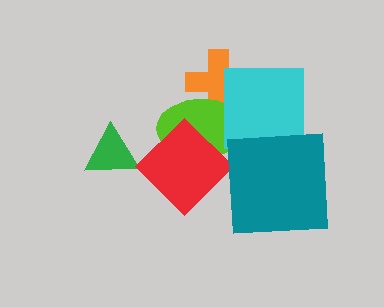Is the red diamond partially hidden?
No, no other shape covers it.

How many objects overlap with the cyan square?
3 objects overlap with the cyan square.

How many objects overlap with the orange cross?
2 objects overlap with the orange cross.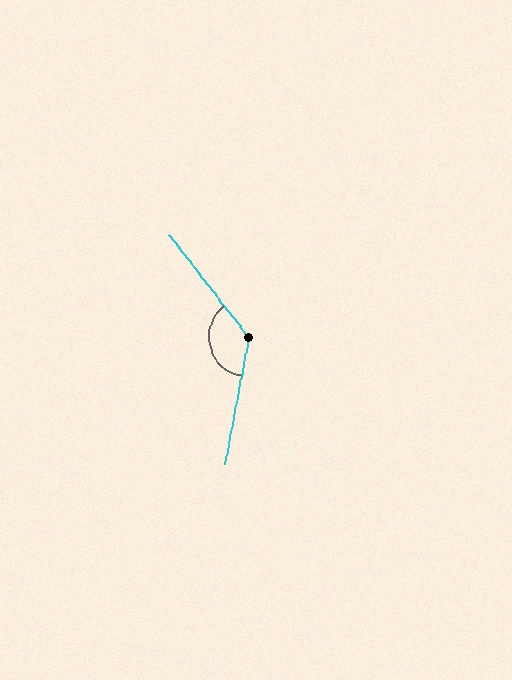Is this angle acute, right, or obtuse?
It is obtuse.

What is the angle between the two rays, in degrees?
Approximately 132 degrees.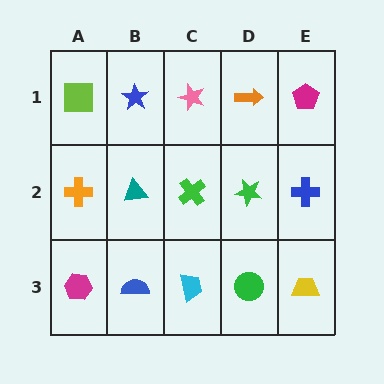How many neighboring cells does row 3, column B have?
3.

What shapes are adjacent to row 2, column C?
A pink star (row 1, column C), a cyan trapezoid (row 3, column C), a teal triangle (row 2, column B), a green star (row 2, column D).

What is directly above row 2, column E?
A magenta pentagon.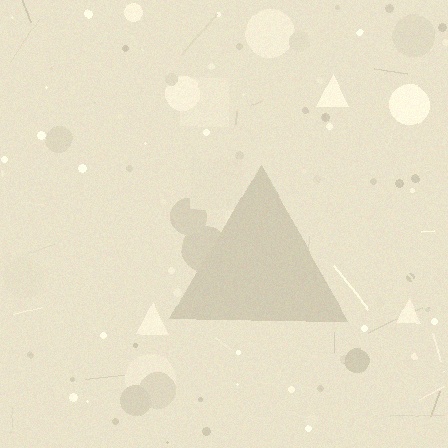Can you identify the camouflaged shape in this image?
The camouflaged shape is a triangle.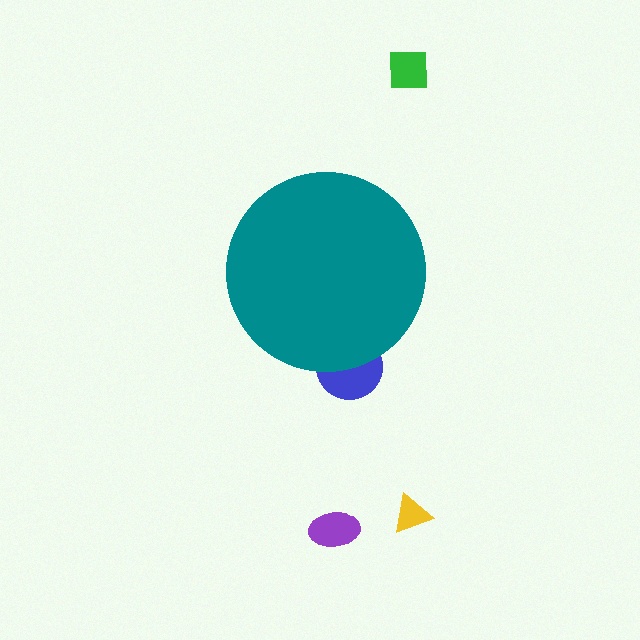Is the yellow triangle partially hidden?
No, the yellow triangle is fully visible.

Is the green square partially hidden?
No, the green square is fully visible.